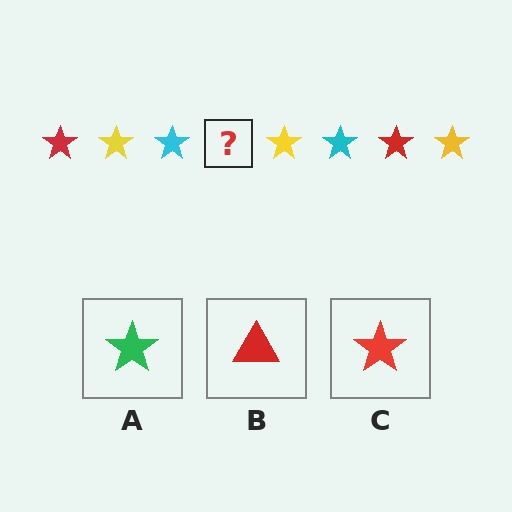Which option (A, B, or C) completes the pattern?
C.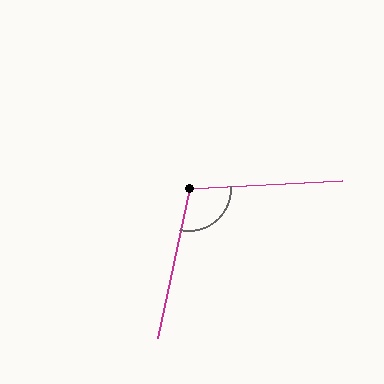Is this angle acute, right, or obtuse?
It is obtuse.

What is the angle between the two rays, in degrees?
Approximately 105 degrees.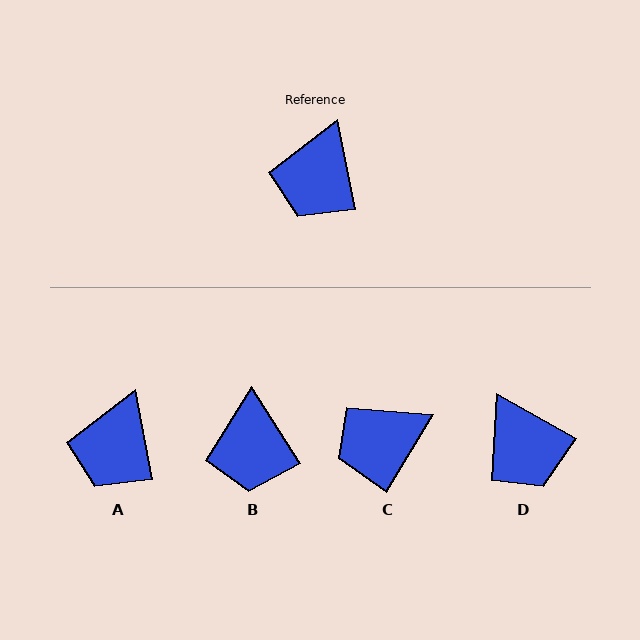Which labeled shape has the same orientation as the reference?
A.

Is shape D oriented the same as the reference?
No, it is off by about 50 degrees.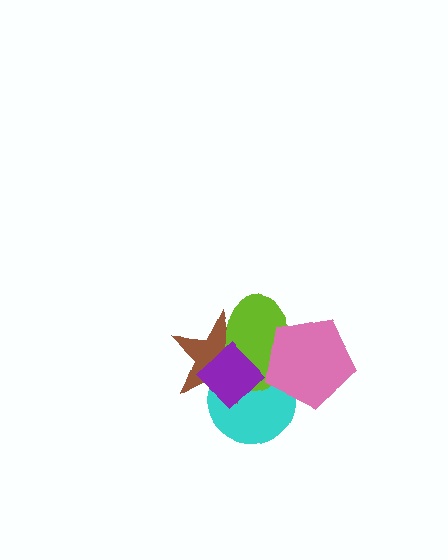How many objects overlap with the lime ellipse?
4 objects overlap with the lime ellipse.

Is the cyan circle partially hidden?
Yes, it is partially covered by another shape.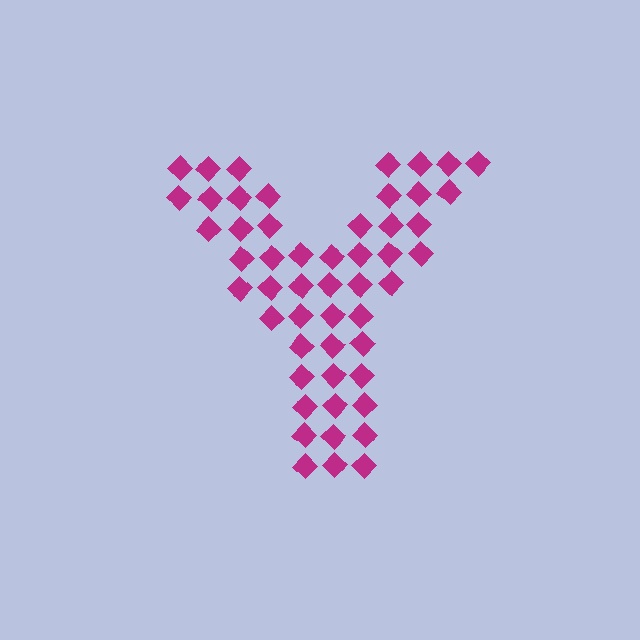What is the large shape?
The large shape is the letter Y.